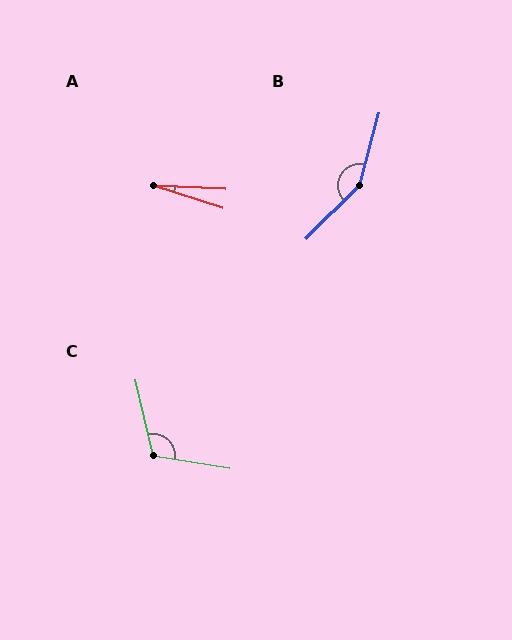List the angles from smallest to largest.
A (15°), C (112°), B (150°).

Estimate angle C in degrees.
Approximately 112 degrees.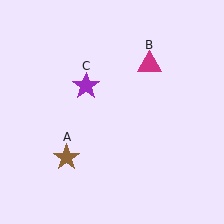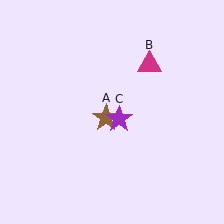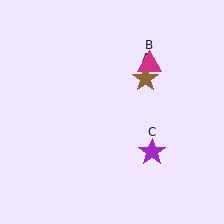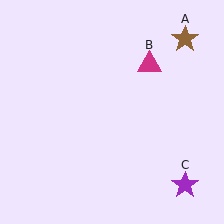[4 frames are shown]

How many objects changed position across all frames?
2 objects changed position: brown star (object A), purple star (object C).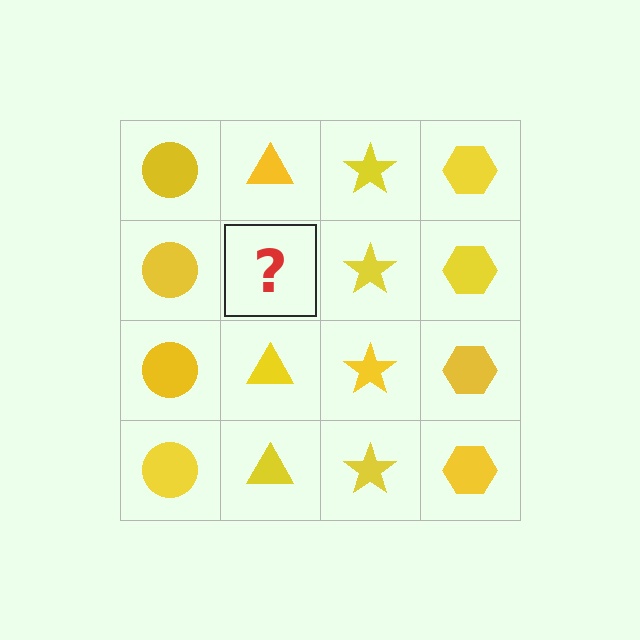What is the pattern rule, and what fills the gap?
The rule is that each column has a consistent shape. The gap should be filled with a yellow triangle.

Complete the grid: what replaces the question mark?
The question mark should be replaced with a yellow triangle.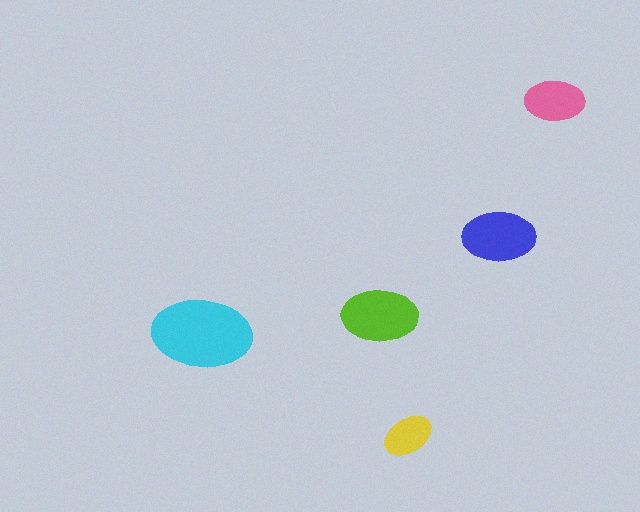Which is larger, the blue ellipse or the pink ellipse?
The blue one.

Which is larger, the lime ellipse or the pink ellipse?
The lime one.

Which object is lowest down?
The yellow ellipse is bottommost.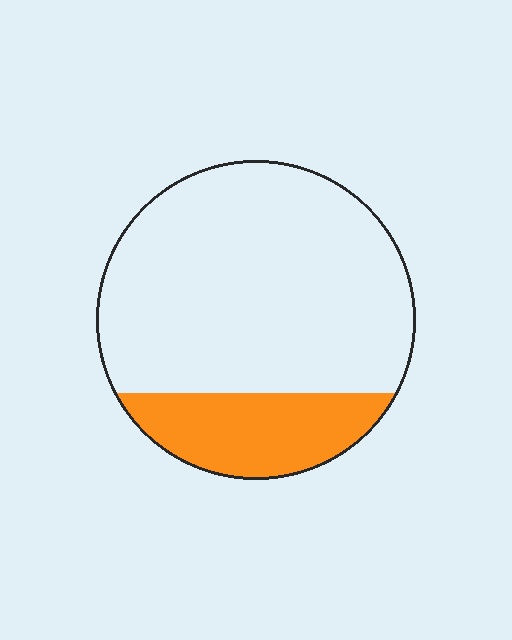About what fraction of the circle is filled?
About one fifth (1/5).